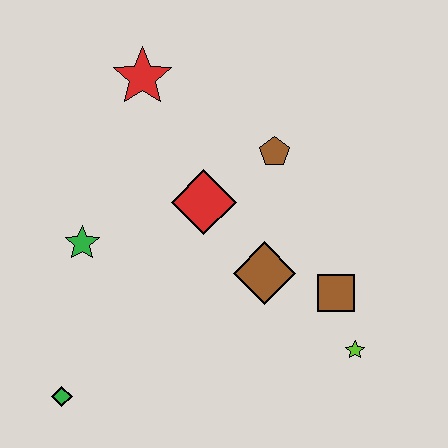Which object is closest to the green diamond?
The green star is closest to the green diamond.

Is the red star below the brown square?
No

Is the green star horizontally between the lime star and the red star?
No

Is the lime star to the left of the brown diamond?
No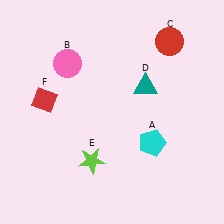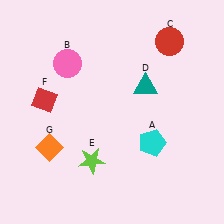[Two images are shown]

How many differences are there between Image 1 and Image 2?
There is 1 difference between the two images.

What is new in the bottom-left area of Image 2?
An orange diamond (G) was added in the bottom-left area of Image 2.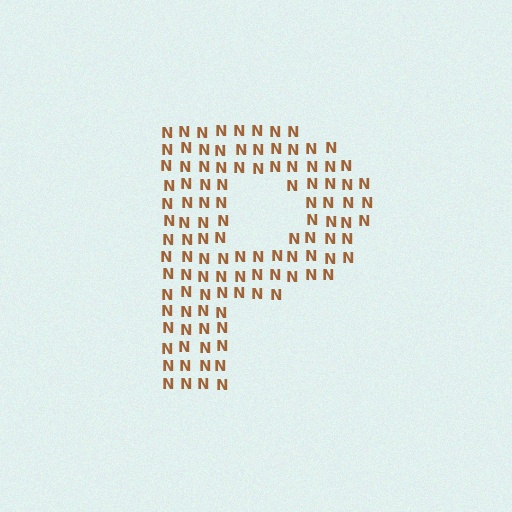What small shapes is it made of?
It is made of small letter N's.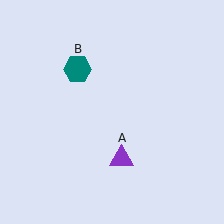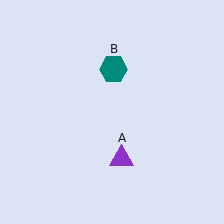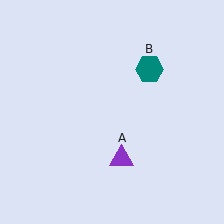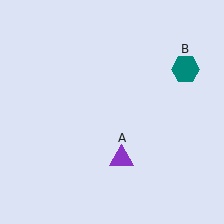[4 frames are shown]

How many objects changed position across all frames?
1 object changed position: teal hexagon (object B).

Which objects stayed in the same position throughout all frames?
Purple triangle (object A) remained stationary.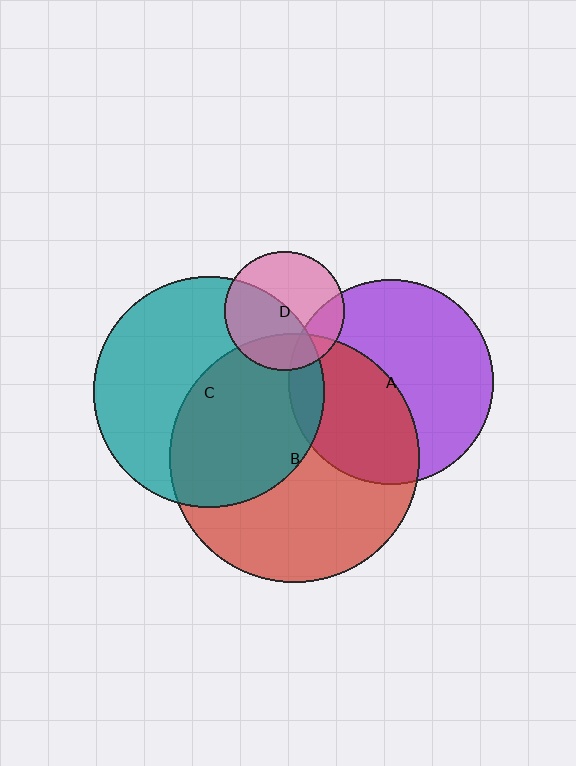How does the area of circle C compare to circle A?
Approximately 1.3 times.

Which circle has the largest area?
Circle B (red).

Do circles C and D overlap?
Yes.